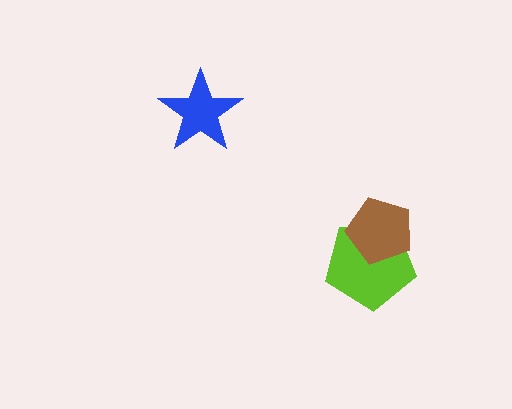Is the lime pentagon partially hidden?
Yes, it is partially covered by another shape.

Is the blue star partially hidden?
No, no other shape covers it.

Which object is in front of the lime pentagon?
The brown pentagon is in front of the lime pentagon.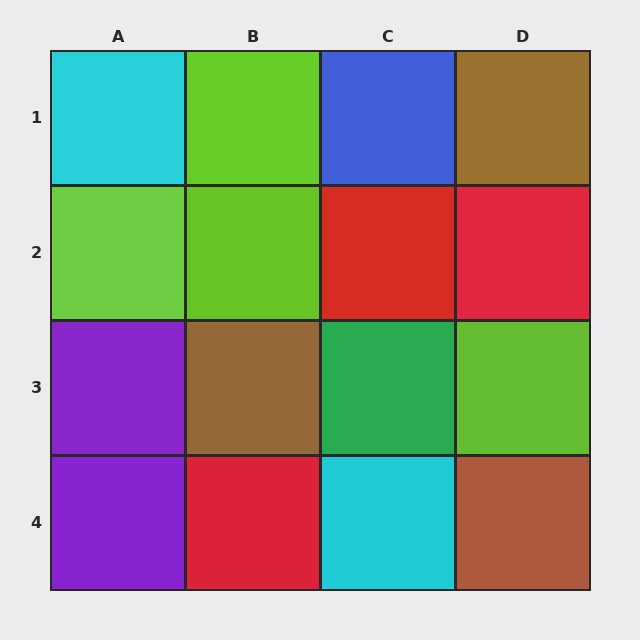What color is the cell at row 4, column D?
Brown.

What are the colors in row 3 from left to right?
Purple, brown, green, lime.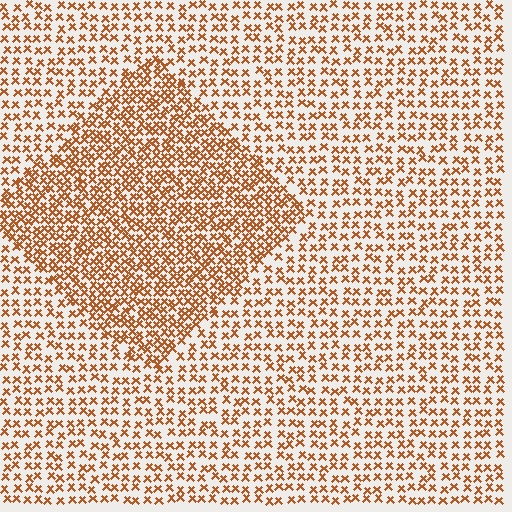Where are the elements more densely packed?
The elements are more densely packed inside the diamond boundary.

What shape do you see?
I see a diamond.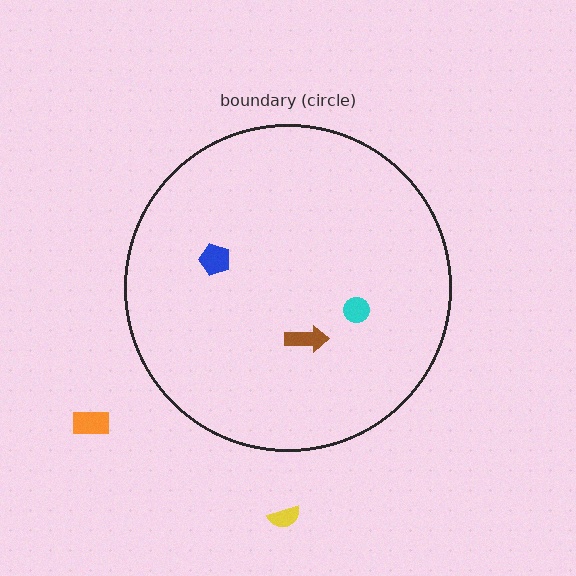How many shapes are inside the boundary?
3 inside, 2 outside.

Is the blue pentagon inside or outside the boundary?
Inside.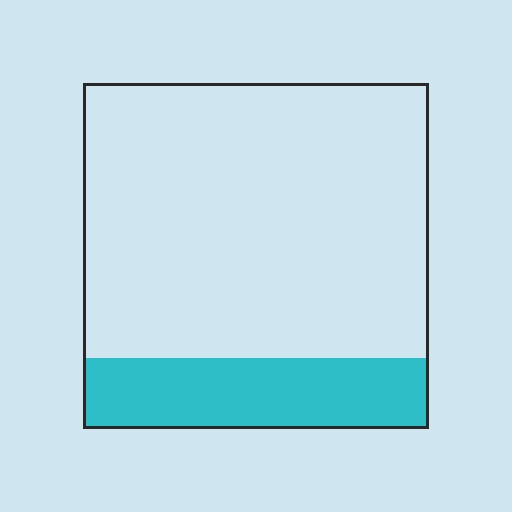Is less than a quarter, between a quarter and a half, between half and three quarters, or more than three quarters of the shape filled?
Less than a quarter.